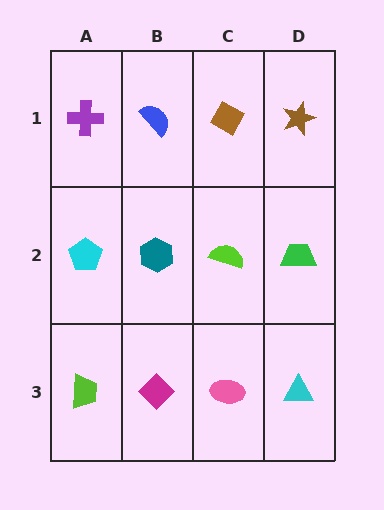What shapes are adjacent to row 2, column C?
A brown diamond (row 1, column C), a pink ellipse (row 3, column C), a teal hexagon (row 2, column B), a green trapezoid (row 2, column D).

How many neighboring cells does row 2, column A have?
3.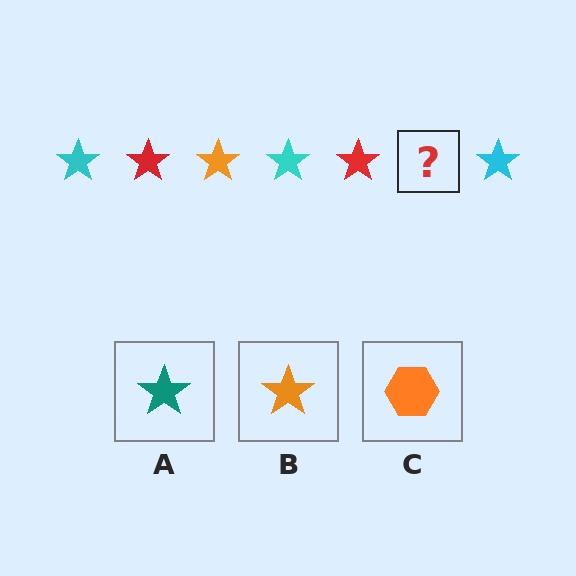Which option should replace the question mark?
Option B.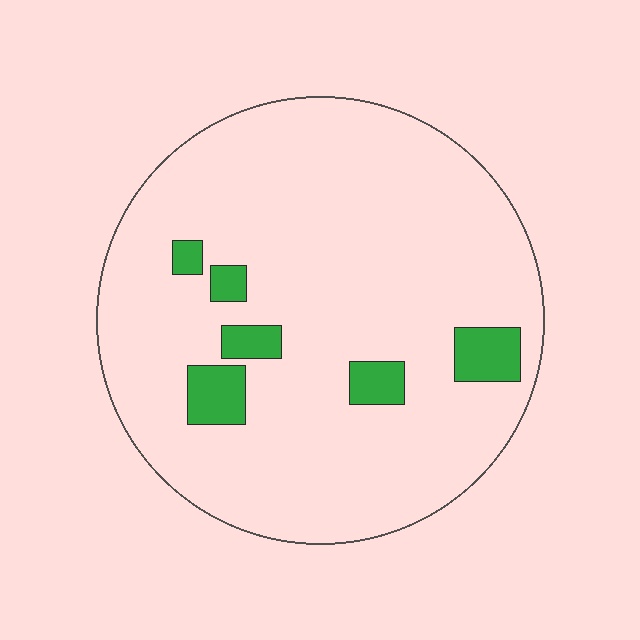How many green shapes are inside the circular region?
6.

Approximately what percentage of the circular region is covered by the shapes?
Approximately 10%.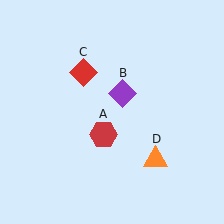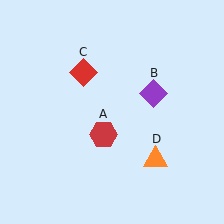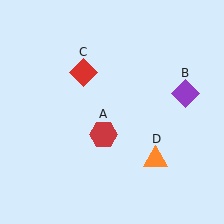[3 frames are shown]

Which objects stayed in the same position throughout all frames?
Red hexagon (object A) and red diamond (object C) and orange triangle (object D) remained stationary.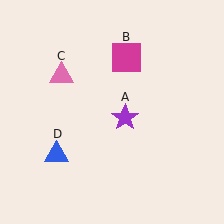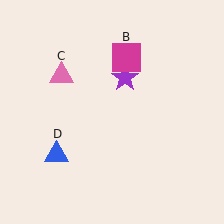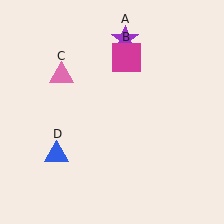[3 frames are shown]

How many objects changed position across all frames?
1 object changed position: purple star (object A).